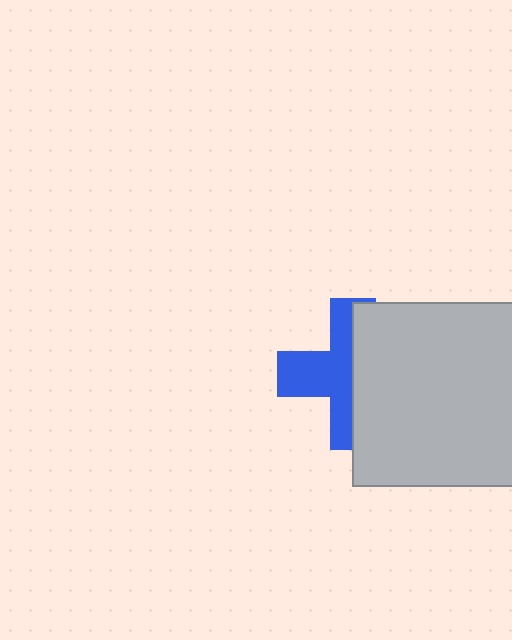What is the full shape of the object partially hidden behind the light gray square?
The partially hidden object is a blue cross.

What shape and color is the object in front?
The object in front is a light gray square.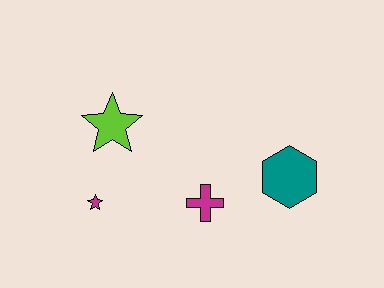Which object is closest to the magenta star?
The lime star is closest to the magenta star.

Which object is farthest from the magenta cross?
The lime star is farthest from the magenta cross.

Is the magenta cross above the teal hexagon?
No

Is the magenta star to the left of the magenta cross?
Yes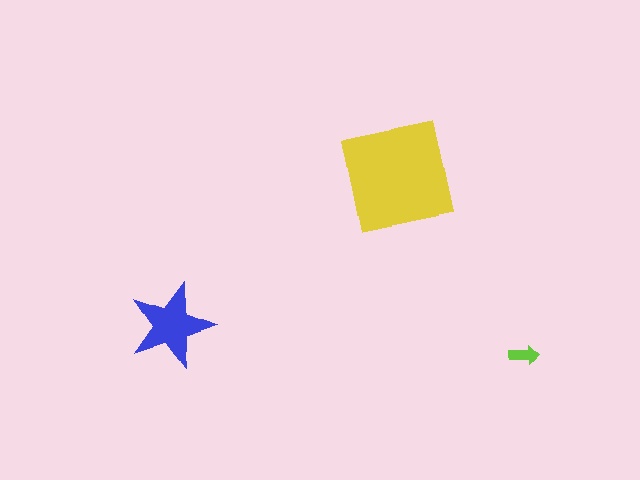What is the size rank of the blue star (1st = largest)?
2nd.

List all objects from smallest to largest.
The lime arrow, the blue star, the yellow square.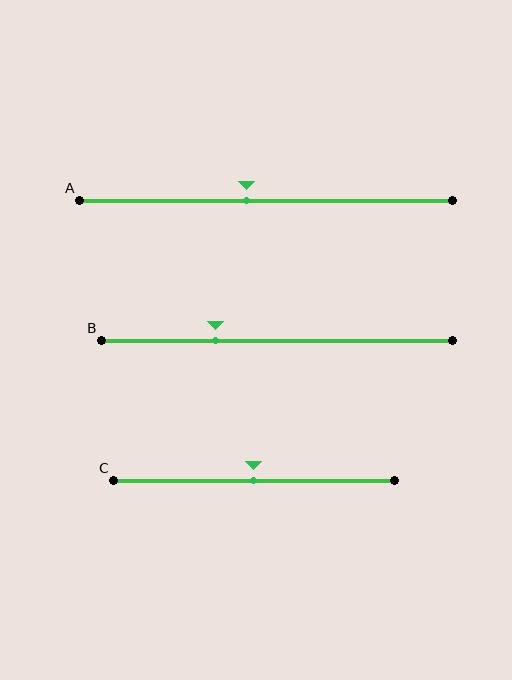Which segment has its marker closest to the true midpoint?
Segment C has its marker closest to the true midpoint.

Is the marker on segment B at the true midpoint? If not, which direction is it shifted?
No, the marker on segment B is shifted to the left by about 18% of the segment length.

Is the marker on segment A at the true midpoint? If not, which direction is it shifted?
No, the marker on segment A is shifted to the left by about 5% of the segment length.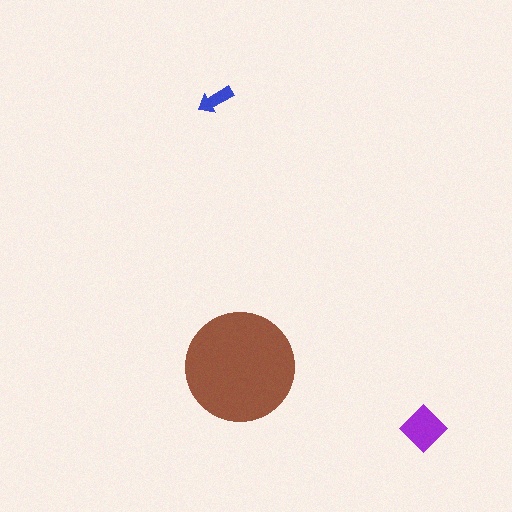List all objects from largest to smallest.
The brown circle, the purple diamond, the blue arrow.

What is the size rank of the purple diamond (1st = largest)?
2nd.